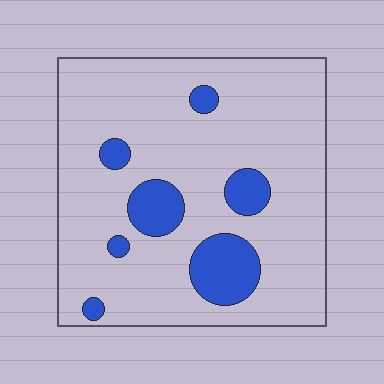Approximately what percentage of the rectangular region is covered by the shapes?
Approximately 15%.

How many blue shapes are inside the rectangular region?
7.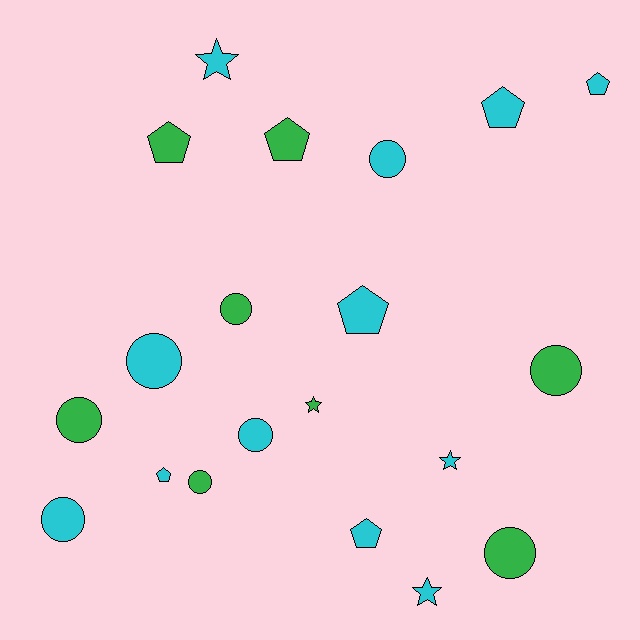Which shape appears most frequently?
Circle, with 9 objects.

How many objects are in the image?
There are 20 objects.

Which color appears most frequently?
Cyan, with 12 objects.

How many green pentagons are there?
There are 2 green pentagons.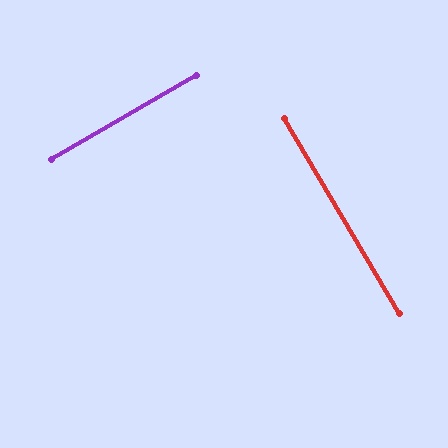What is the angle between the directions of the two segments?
Approximately 89 degrees.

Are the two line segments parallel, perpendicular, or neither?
Perpendicular — they meet at approximately 89°.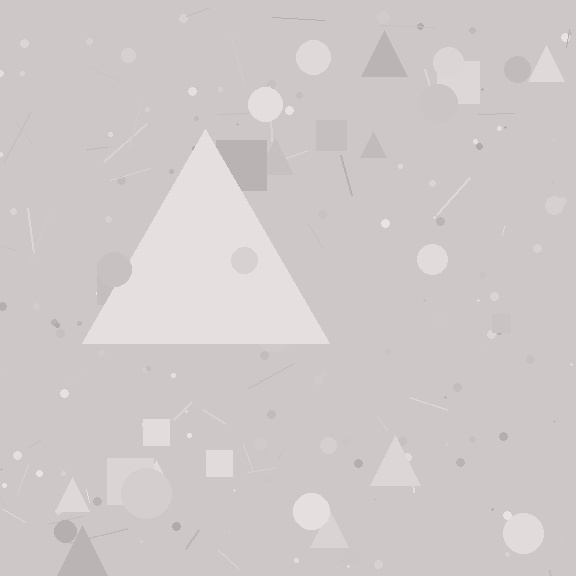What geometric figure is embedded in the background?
A triangle is embedded in the background.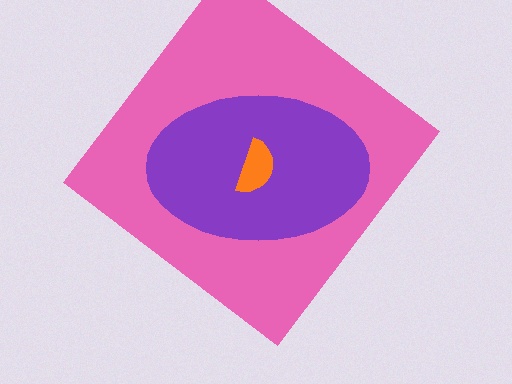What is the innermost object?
The orange semicircle.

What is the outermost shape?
The pink diamond.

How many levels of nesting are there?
3.